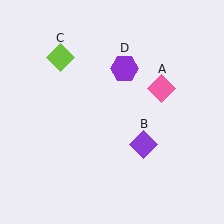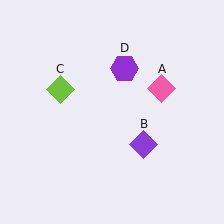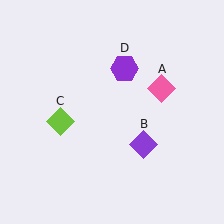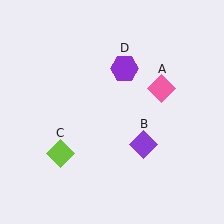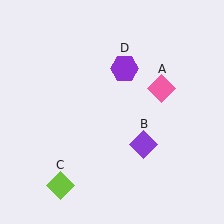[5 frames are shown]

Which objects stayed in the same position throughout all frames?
Pink diamond (object A) and purple diamond (object B) and purple hexagon (object D) remained stationary.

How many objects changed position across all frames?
1 object changed position: lime diamond (object C).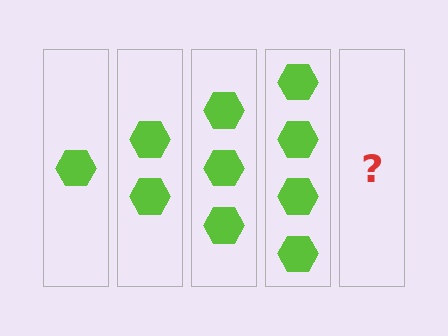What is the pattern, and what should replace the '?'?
The pattern is that each step adds one more hexagon. The '?' should be 5 hexagons.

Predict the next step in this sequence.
The next step is 5 hexagons.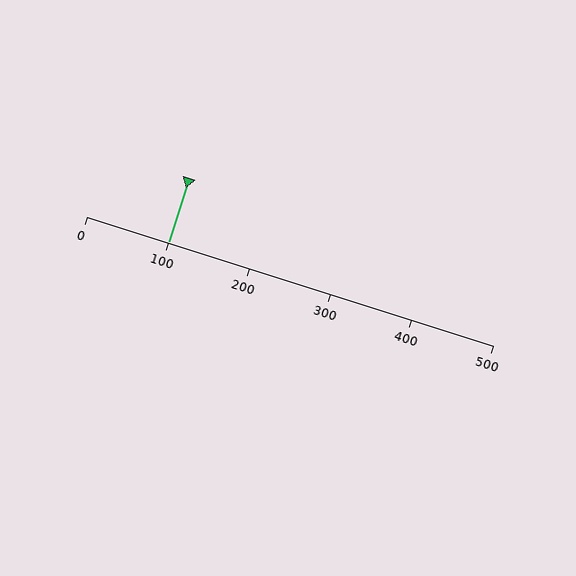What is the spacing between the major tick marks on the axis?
The major ticks are spaced 100 apart.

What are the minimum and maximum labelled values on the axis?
The axis runs from 0 to 500.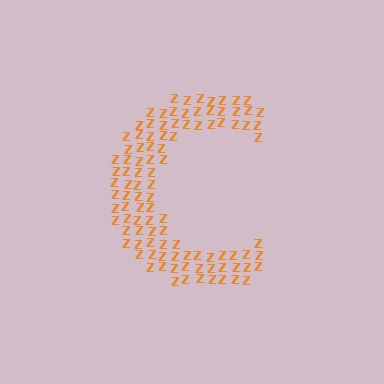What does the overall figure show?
The overall figure shows the letter C.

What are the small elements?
The small elements are letter Z's.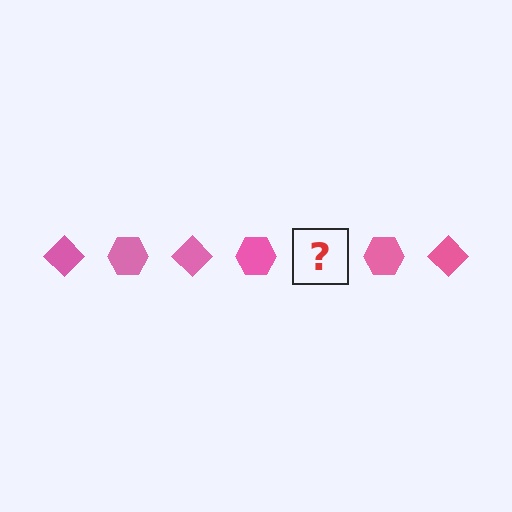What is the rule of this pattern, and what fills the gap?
The rule is that the pattern cycles through diamond, hexagon shapes in pink. The gap should be filled with a pink diamond.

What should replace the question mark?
The question mark should be replaced with a pink diamond.